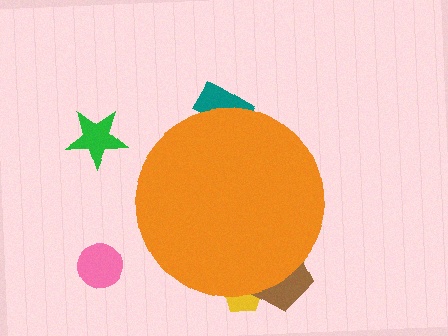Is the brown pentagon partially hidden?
Yes, the brown pentagon is partially hidden behind the orange circle.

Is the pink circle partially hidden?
No, the pink circle is fully visible.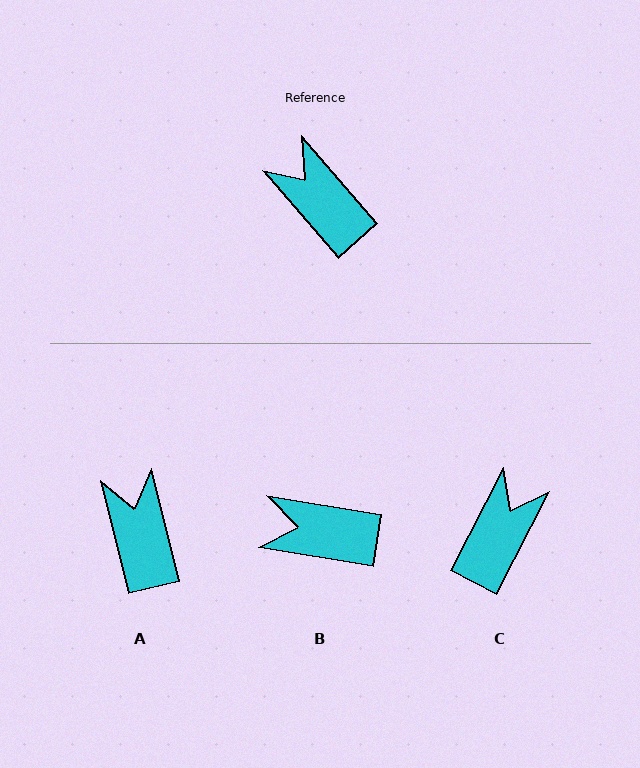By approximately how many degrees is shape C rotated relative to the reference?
Approximately 68 degrees clockwise.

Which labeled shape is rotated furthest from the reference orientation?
C, about 68 degrees away.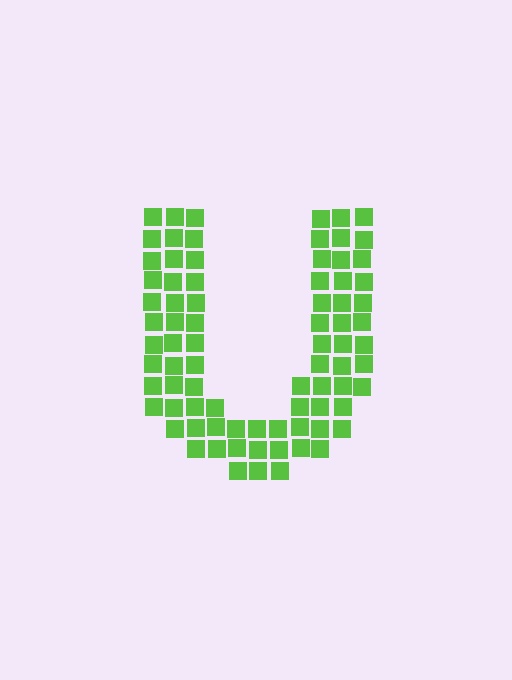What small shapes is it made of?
It is made of small squares.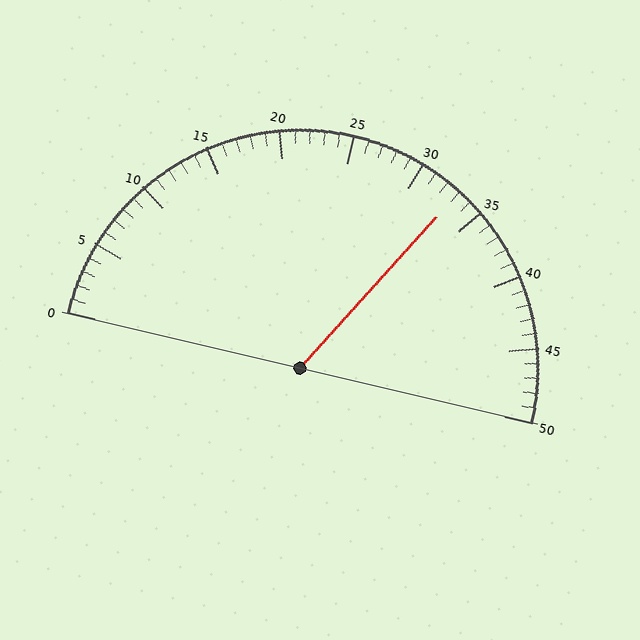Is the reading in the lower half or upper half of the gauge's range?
The reading is in the upper half of the range (0 to 50).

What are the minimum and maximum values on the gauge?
The gauge ranges from 0 to 50.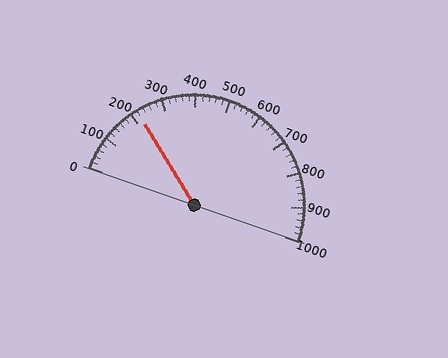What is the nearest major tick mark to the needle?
The nearest major tick mark is 200.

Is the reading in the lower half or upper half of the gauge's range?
The reading is in the lower half of the range (0 to 1000).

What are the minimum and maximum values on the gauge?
The gauge ranges from 0 to 1000.